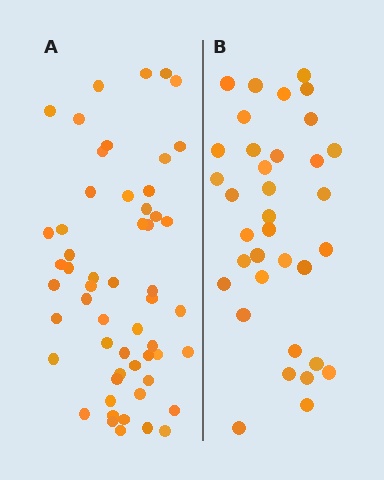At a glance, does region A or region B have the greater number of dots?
Region A (the left region) has more dots.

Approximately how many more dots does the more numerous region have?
Region A has approximately 20 more dots than region B.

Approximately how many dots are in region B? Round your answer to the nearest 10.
About 40 dots. (The exact count is 35, which rounds to 40.)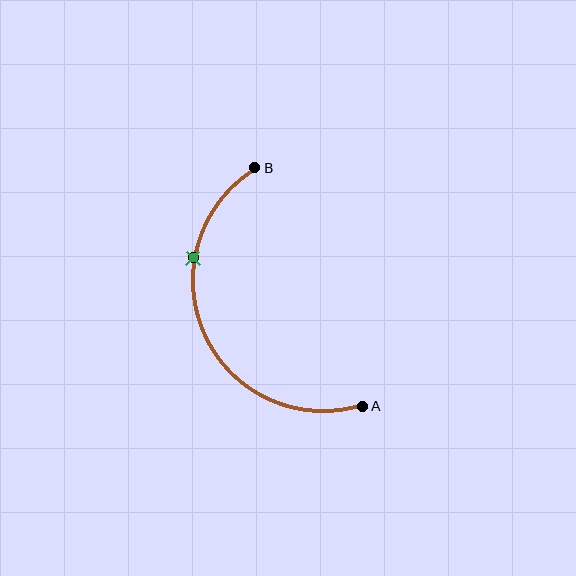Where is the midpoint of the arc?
The arc midpoint is the point on the curve farthest from the straight line joining A and B. It sits to the left of that line.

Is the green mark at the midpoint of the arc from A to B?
No. The green mark lies on the arc but is closer to endpoint B. The arc midpoint would be at the point on the curve equidistant along the arc from both A and B.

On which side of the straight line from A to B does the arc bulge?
The arc bulges to the left of the straight line connecting A and B.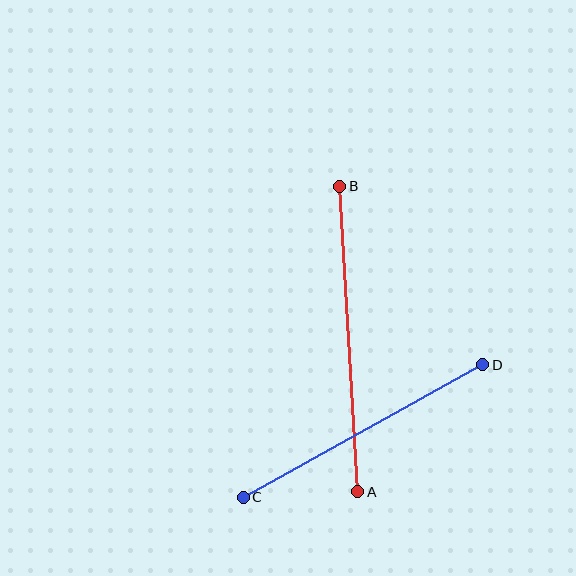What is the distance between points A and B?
The distance is approximately 306 pixels.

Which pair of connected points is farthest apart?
Points A and B are farthest apart.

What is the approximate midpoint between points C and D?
The midpoint is at approximately (363, 431) pixels.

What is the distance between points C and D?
The distance is approximately 273 pixels.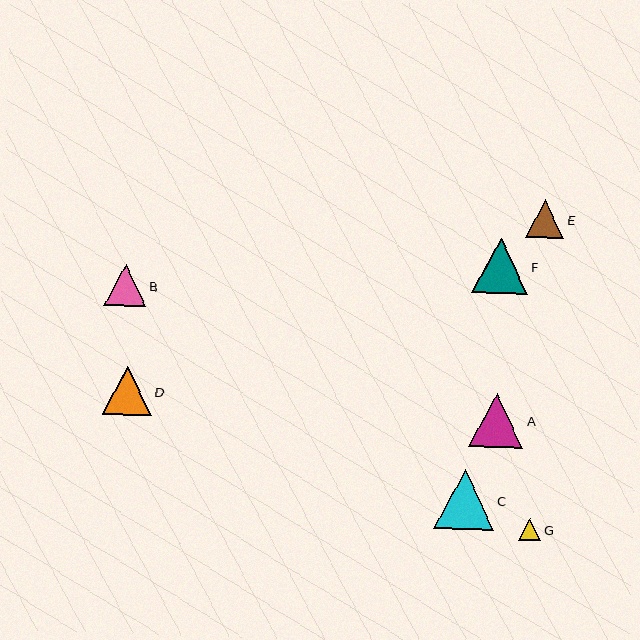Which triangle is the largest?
Triangle C is the largest with a size of approximately 60 pixels.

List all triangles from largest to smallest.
From largest to smallest: C, F, A, D, B, E, G.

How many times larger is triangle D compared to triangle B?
Triangle D is approximately 1.2 times the size of triangle B.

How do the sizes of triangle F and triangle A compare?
Triangle F and triangle A are approximately the same size.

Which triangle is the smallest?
Triangle G is the smallest with a size of approximately 22 pixels.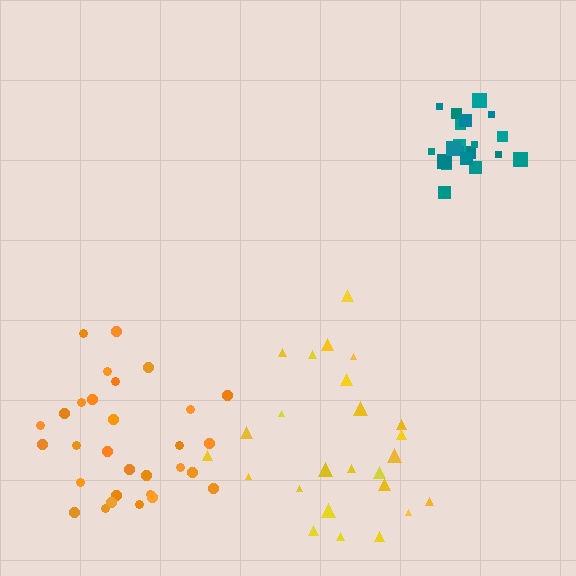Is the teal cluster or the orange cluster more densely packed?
Teal.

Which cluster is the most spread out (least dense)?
Yellow.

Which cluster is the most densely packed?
Teal.